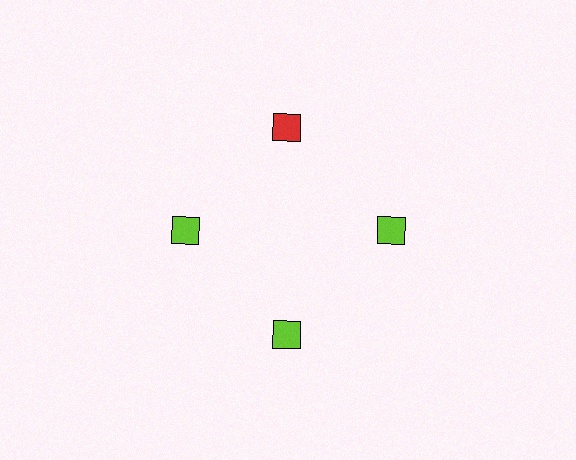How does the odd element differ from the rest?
It has a different color: red instead of lime.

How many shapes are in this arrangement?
There are 4 shapes arranged in a ring pattern.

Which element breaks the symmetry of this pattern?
The red diamond at roughly the 12 o'clock position breaks the symmetry. All other shapes are lime diamonds.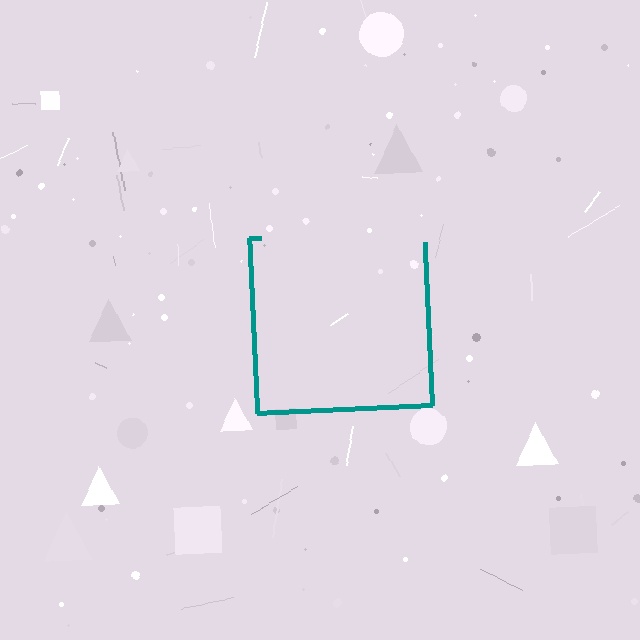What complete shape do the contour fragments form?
The contour fragments form a square.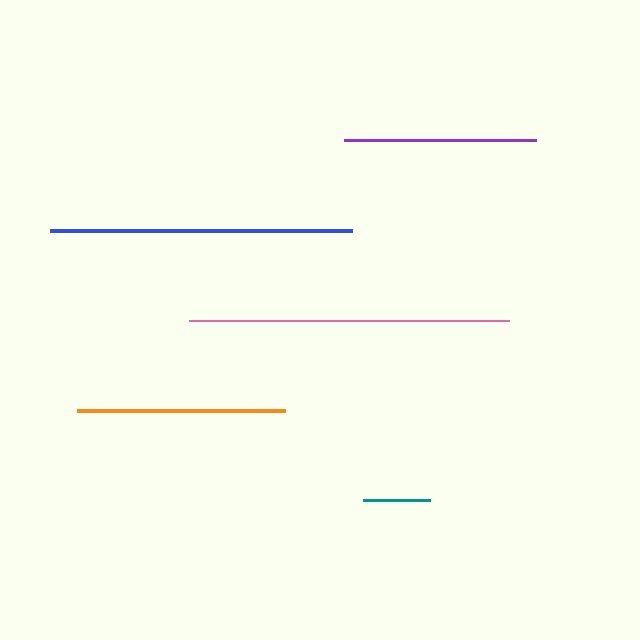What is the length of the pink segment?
The pink segment is approximately 320 pixels long.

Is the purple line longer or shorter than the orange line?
The orange line is longer than the purple line.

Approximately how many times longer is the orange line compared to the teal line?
The orange line is approximately 3.1 times the length of the teal line.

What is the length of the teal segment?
The teal segment is approximately 67 pixels long.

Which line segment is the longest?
The pink line is the longest at approximately 320 pixels.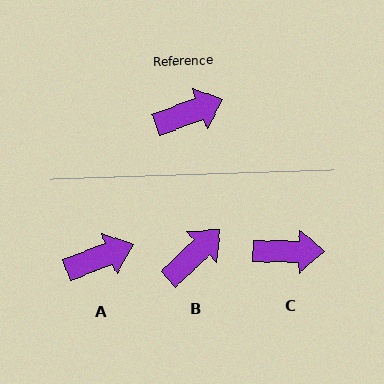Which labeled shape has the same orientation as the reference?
A.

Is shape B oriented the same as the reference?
No, it is off by about 23 degrees.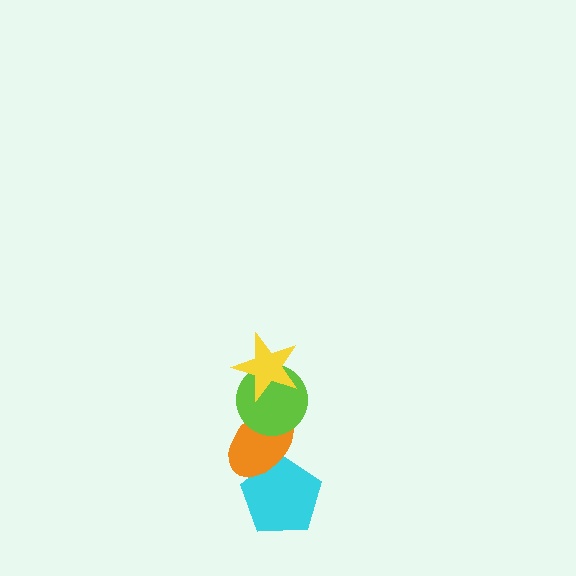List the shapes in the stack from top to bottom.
From top to bottom: the yellow star, the lime circle, the orange ellipse, the cyan pentagon.